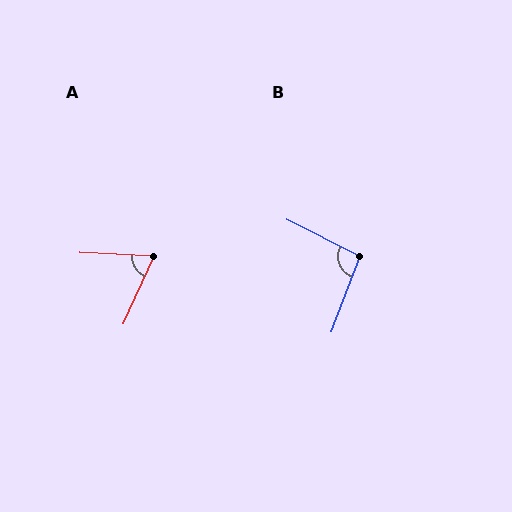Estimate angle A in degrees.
Approximately 69 degrees.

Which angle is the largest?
B, at approximately 96 degrees.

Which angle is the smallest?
A, at approximately 69 degrees.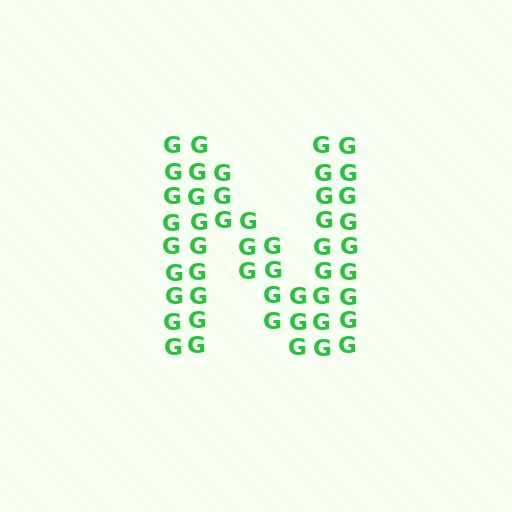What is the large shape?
The large shape is the letter N.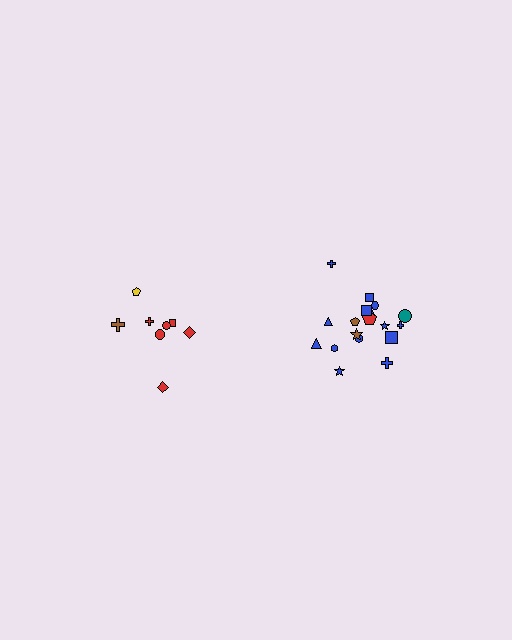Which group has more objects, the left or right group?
The right group.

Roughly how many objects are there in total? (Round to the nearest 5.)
Roughly 25 objects in total.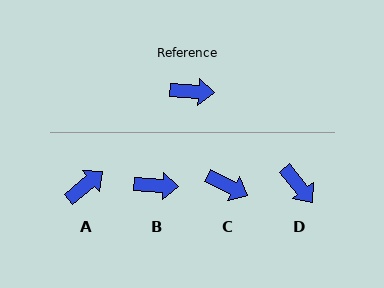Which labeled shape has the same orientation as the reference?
B.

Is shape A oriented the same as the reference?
No, it is off by about 43 degrees.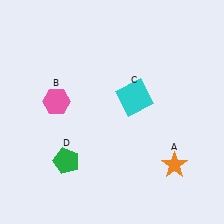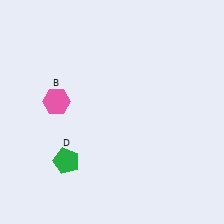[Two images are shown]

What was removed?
The orange star (A), the cyan square (C) were removed in Image 2.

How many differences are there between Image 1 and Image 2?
There are 2 differences between the two images.